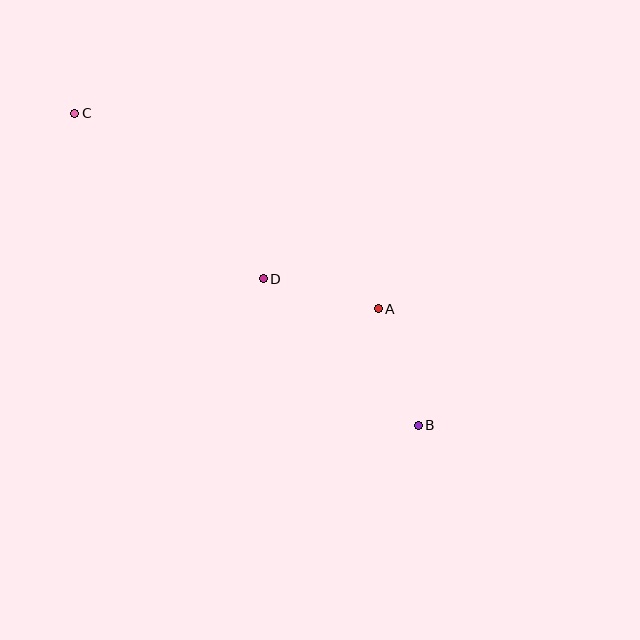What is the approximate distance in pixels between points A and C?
The distance between A and C is approximately 361 pixels.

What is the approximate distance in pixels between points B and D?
The distance between B and D is approximately 213 pixels.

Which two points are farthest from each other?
Points B and C are farthest from each other.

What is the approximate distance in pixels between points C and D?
The distance between C and D is approximately 251 pixels.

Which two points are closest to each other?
Points A and D are closest to each other.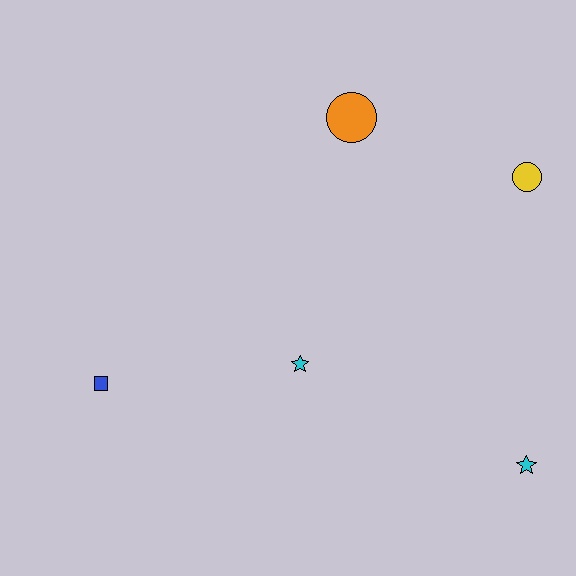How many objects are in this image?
There are 5 objects.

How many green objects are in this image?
There are no green objects.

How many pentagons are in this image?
There are no pentagons.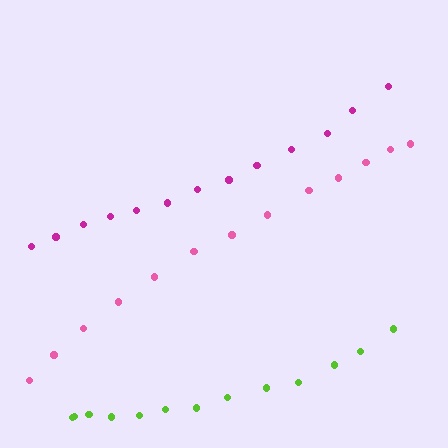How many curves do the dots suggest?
There are 3 distinct paths.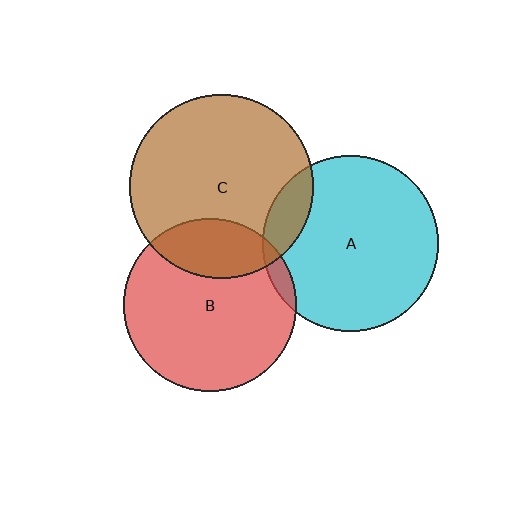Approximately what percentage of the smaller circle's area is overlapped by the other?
Approximately 10%.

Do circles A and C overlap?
Yes.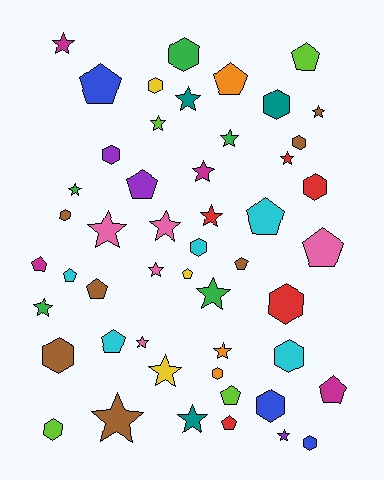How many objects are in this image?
There are 50 objects.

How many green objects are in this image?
There are 5 green objects.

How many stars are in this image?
There are 20 stars.